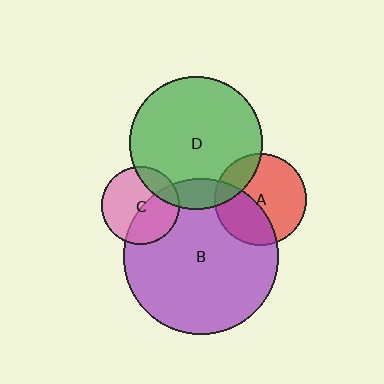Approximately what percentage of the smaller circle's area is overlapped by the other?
Approximately 40%.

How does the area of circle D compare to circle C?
Approximately 2.9 times.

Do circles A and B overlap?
Yes.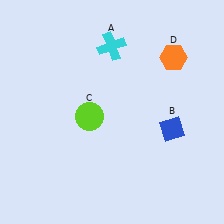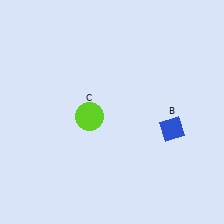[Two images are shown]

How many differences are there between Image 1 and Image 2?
There are 2 differences between the two images.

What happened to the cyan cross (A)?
The cyan cross (A) was removed in Image 2. It was in the top-left area of Image 1.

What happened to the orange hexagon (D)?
The orange hexagon (D) was removed in Image 2. It was in the top-right area of Image 1.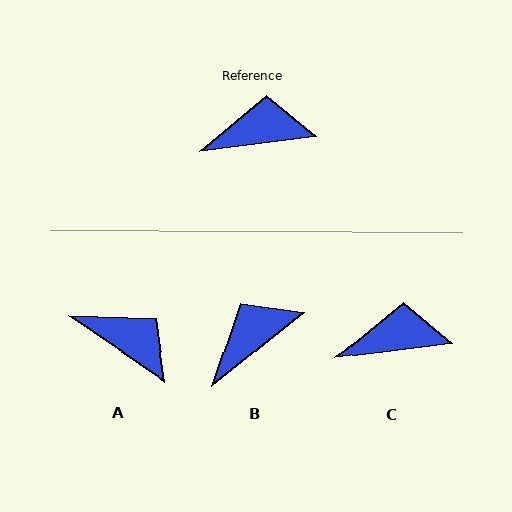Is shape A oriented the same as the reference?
No, it is off by about 42 degrees.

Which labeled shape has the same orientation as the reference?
C.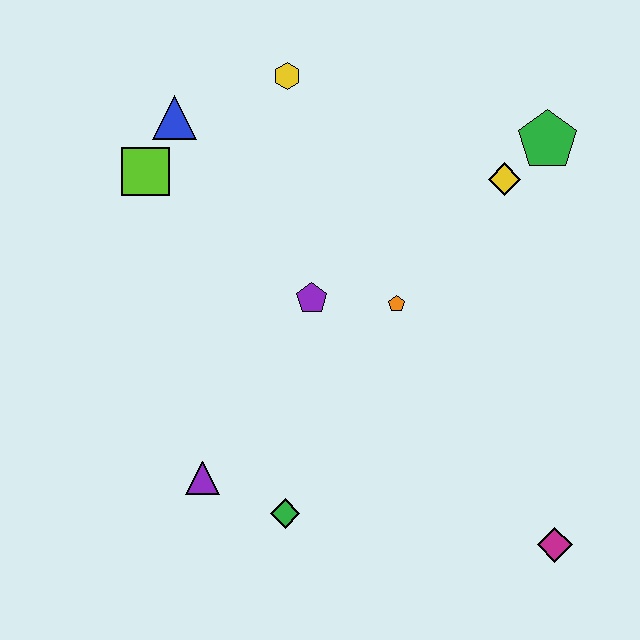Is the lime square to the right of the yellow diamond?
No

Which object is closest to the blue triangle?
The lime square is closest to the blue triangle.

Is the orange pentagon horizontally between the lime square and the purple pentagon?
No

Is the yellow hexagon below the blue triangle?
No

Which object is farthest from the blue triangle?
The magenta diamond is farthest from the blue triangle.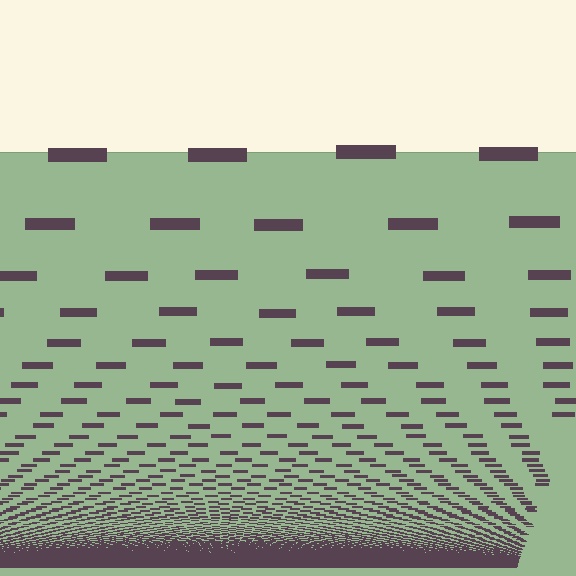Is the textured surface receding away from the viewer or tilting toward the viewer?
The surface appears to tilt toward the viewer. Texture elements get larger and sparser toward the top.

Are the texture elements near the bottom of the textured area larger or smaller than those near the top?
Smaller. The gradient is inverted — elements near the bottom are smaller and denser.